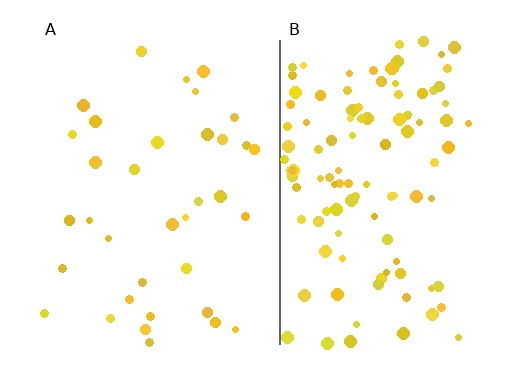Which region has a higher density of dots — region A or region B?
B (the right).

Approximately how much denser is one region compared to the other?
Approximately 3.2× — region B over region A.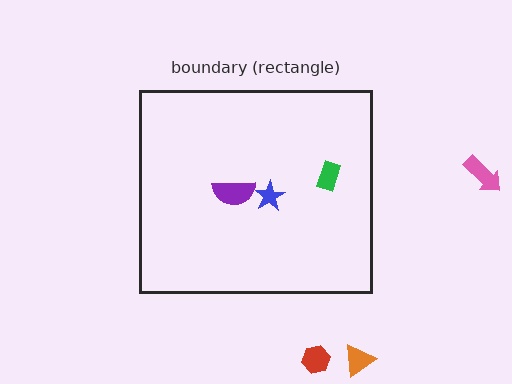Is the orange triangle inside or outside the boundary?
Outside.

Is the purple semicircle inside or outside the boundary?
Inside.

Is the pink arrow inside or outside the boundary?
Outside.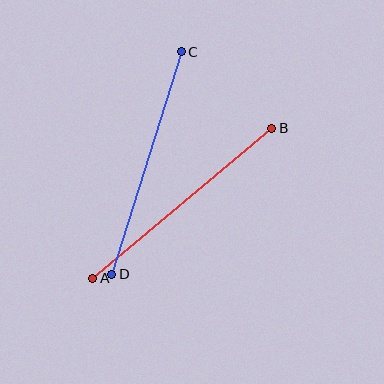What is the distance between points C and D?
The distance is approximately 233 pixels.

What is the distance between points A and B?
The distance is approximately 233 pixels.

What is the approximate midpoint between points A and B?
The midpoint is at approximately (182, 203) pixels.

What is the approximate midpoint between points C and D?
The midpoint is at approximately (146, 163) pixels.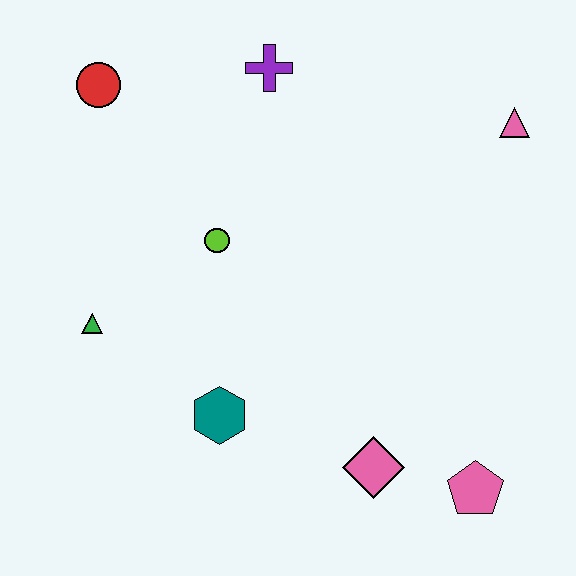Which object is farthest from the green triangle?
The pink triangle is farthest from the green triangle.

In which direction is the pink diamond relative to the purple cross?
The pink diamond is below the purple cross.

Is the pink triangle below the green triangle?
No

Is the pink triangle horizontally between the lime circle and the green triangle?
No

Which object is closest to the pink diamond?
The pink pentagon is closest to the pink diamond.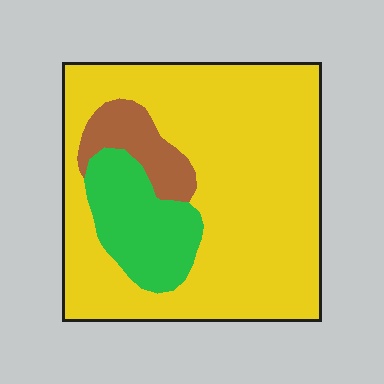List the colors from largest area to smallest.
From largest to smallest: yellow, green, brown.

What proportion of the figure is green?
Green takes up about one sixth (1/6) of the figure.